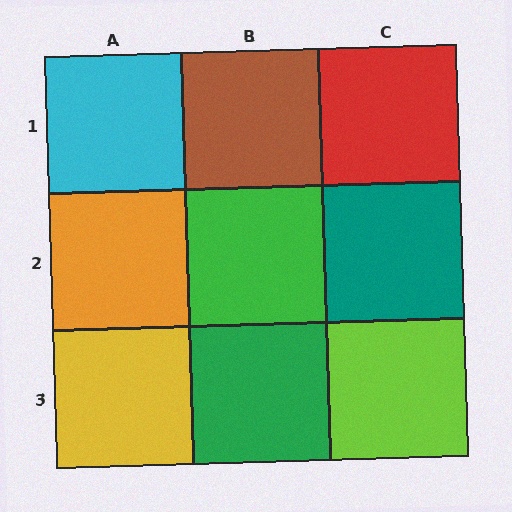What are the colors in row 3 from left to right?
Yellow, green, lime.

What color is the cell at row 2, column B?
Green.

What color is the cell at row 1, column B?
Brown.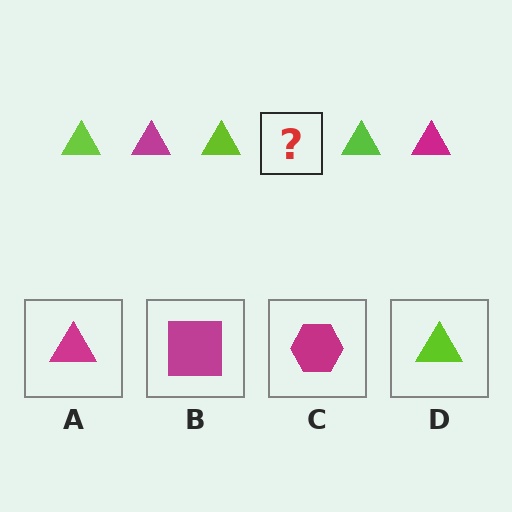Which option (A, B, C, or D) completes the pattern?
A.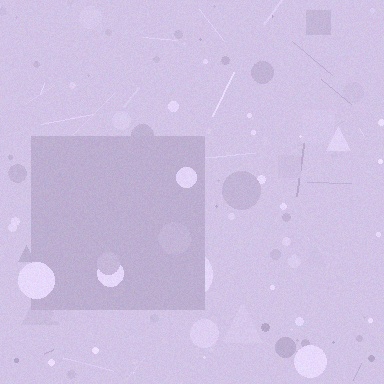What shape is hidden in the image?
A square is hidden in the image.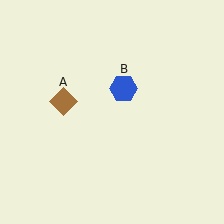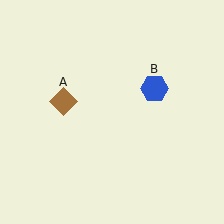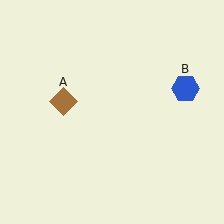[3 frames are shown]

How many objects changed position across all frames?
1 object changed position: blue hexagon (object B).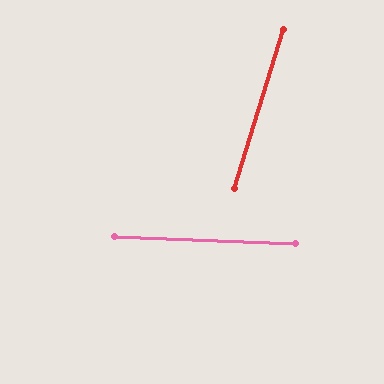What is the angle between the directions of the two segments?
Approximately 75 degrees.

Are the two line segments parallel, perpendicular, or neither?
Neither parallel nor perpendicular — they differ by about 75°.